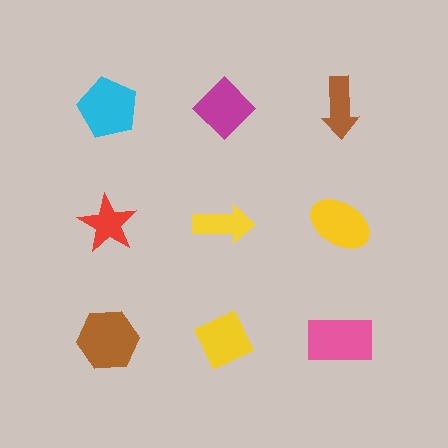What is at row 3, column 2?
A yellow diamond.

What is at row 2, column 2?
A yellow arrow.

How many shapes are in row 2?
3 shapes.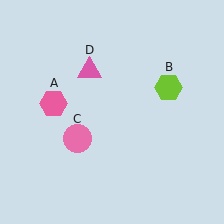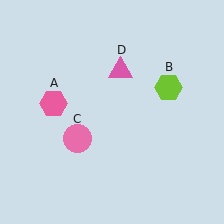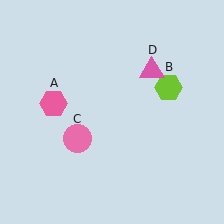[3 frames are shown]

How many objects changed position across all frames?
1 object changed position: pink triangle (object D).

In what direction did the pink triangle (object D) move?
The pink triangle (object D) moved right.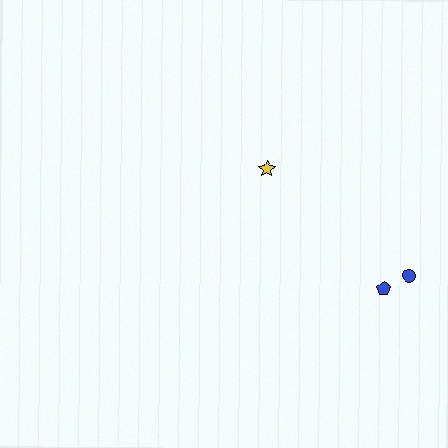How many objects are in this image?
There are 3 objects.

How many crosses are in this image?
There are no crosses.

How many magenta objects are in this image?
There are no magenta objects.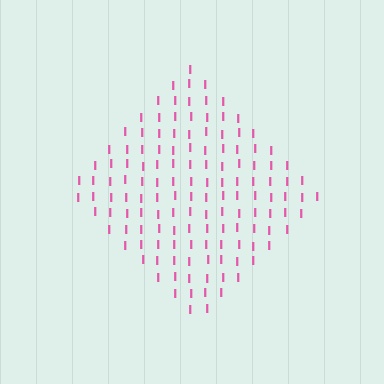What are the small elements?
The small elements are letter I's.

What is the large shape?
The large shape is a diamond.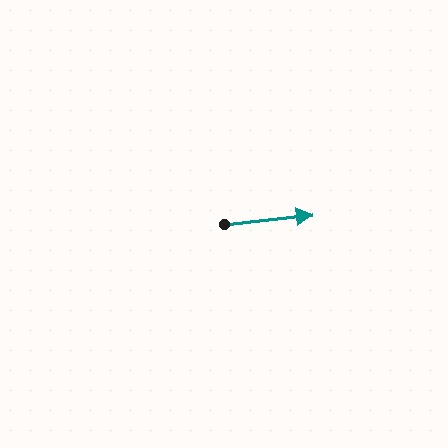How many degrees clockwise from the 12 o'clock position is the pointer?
Approximately 84 degrees.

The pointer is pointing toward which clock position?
Roughly 3 o'clock.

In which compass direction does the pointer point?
East.